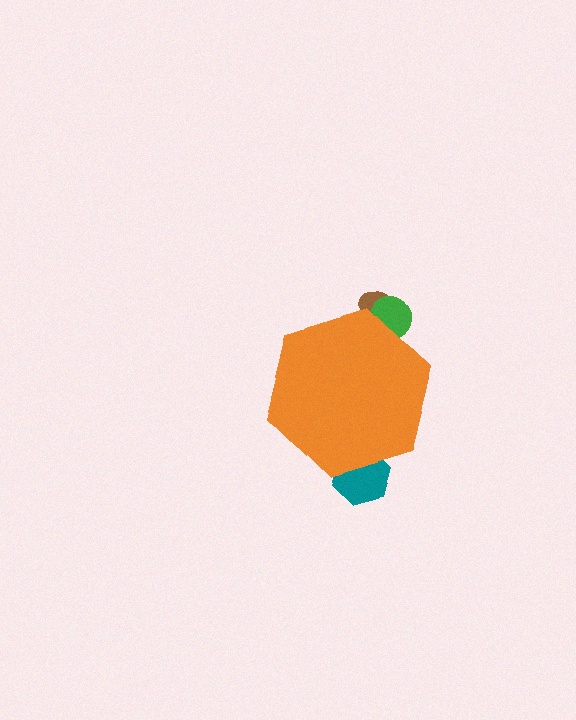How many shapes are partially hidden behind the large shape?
3 shapes are partially hidden.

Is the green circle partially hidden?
Yes, the green circle is partially hidden behind the orange hexagon.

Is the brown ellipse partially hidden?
Yes, the brown ellipse is partially hidden behind the orange hexagon.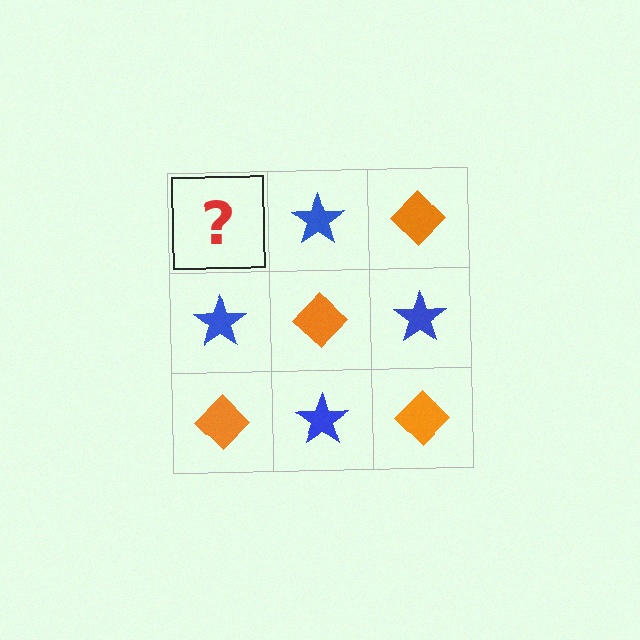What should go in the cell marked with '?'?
The missing cell should contain an orange diamond.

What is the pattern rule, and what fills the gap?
The rule is that it alternates orange diamond and blue star in a checkerboard pattern. The gap should be filled with an orange diamond.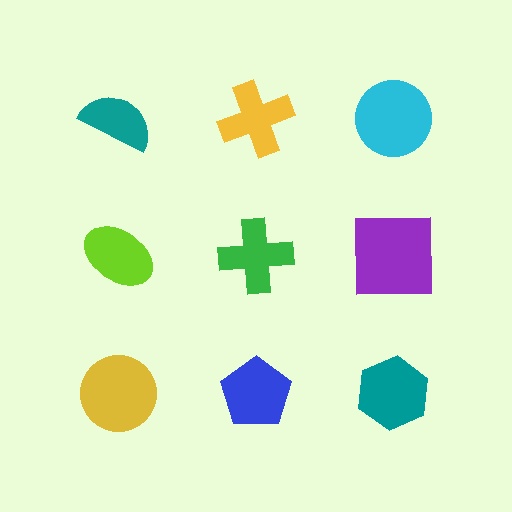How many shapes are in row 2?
3 shapes.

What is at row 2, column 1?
A lime ellipse.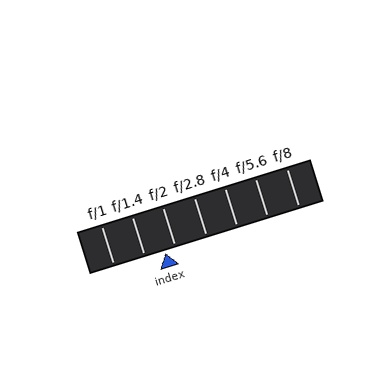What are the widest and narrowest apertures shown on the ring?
The widest aperture shown is f/1 and the narrowest is f/8.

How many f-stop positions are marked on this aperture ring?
There are 7 f-stop positions marked.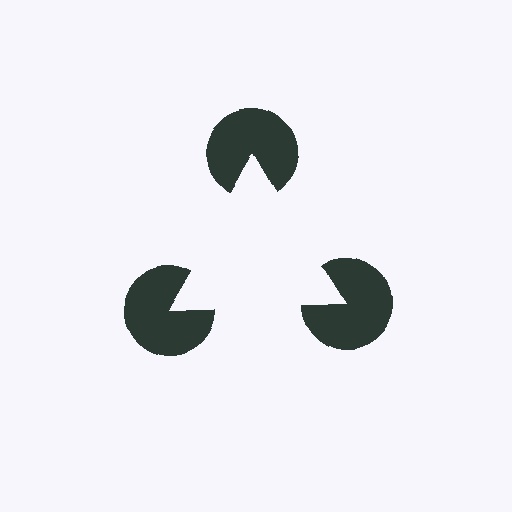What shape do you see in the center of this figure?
An illusory triangle — its edges are inferred from the aligned wedge cuts in the pac-man discs, not physically drawn.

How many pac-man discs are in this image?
There are 3 — one at each vertex of the illusory triangle.